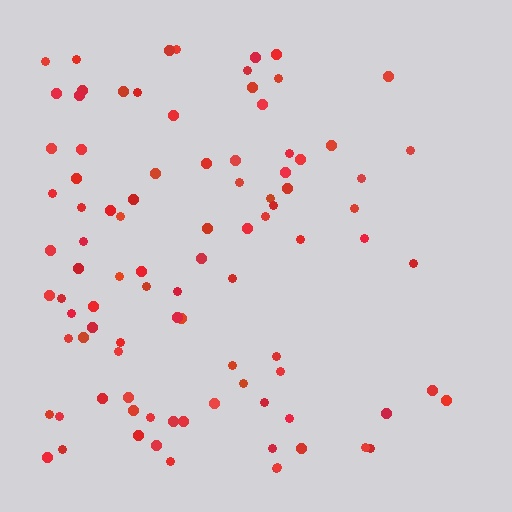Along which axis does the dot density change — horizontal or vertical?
Horizontal.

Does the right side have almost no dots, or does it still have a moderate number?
Still a moderate number, just noticeably fewer than the left.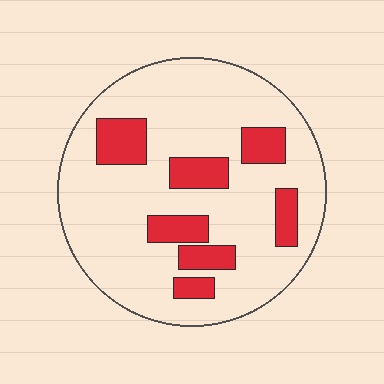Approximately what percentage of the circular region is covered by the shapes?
Approximately 20%.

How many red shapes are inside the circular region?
7.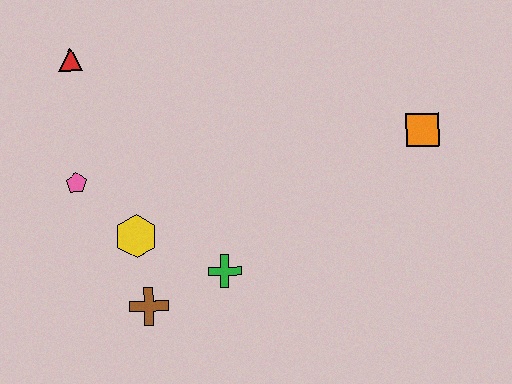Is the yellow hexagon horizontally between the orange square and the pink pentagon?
Yes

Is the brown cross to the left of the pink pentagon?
No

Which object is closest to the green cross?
The brown cross is closest to the green cross.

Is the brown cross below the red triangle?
Yes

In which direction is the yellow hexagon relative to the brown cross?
The yellow hexagon is above the brown cross.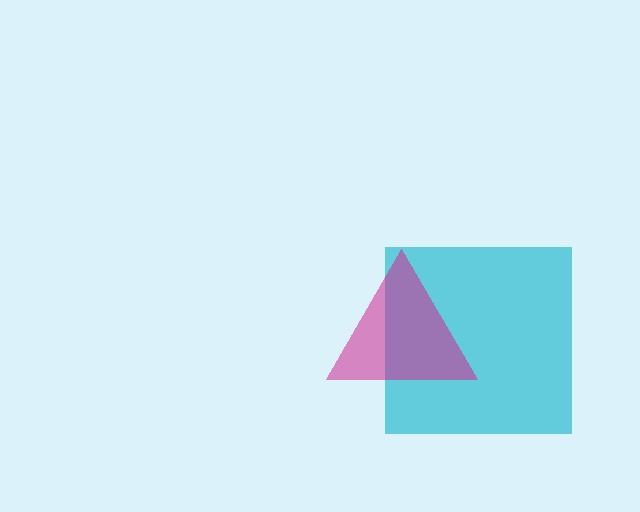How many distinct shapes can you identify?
There are 2 distinct shapes: a cyan square, a magenta triangle.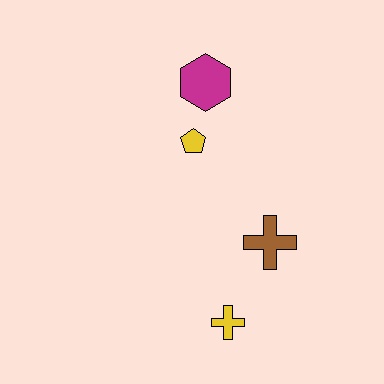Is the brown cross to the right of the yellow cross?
Yes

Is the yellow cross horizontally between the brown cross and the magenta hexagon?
Yes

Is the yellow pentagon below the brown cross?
No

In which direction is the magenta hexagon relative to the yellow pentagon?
The magenta hexagon is above the yellow pentagon.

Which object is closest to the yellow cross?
The brown cross is closest to the yellow cross.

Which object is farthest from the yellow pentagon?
The yellow cross is farthest from the yellow pentagon.